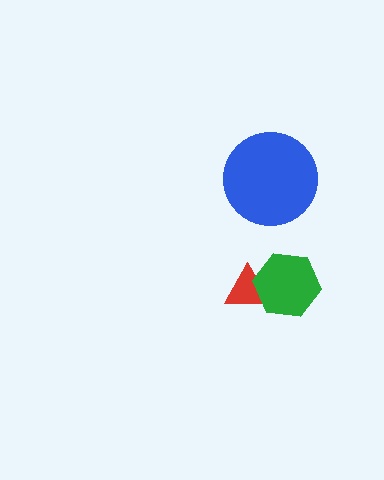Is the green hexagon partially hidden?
No, no other shape covers it.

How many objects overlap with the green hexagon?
1 object overlaps with the green hexagon.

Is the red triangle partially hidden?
Yes, it is partially covered by another shape.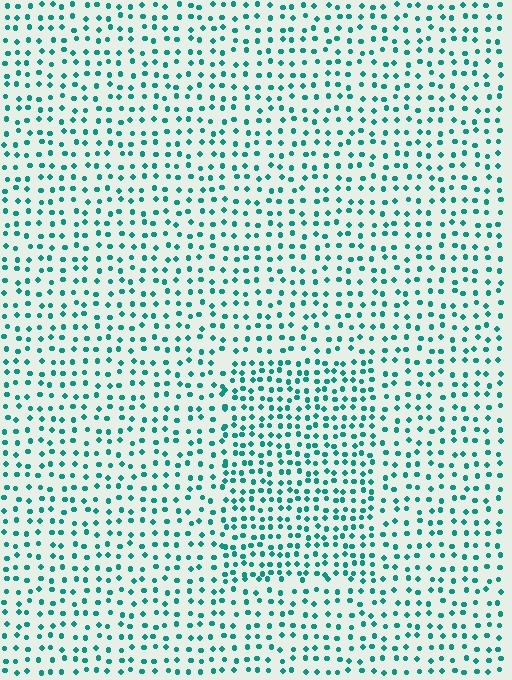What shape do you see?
I see a rectangle.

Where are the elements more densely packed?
The elements are more densely packed inside the rectangle boundary.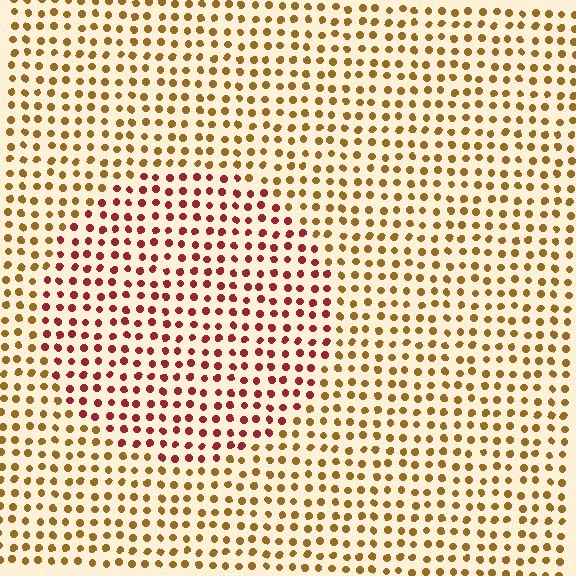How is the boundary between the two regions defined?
The boundary is defined purely by a slight shift in hue (about 47 degrees). Spacing, size, and orientation are identical on both sides.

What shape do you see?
I see a circle.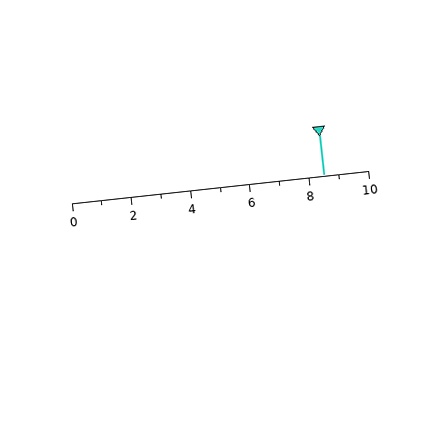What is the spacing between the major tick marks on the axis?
The major ticks are spaced 2 apart.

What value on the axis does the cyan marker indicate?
The marker indicates approximately 8.5.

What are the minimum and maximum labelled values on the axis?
The axis runs from 0 to 10.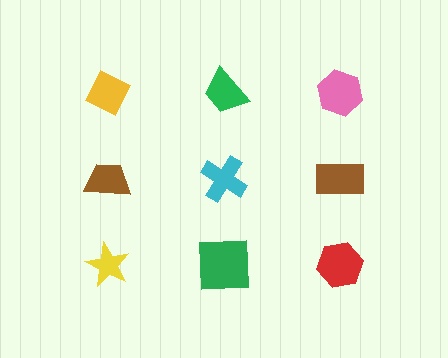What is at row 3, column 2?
A green square.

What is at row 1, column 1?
A yellow diamond.